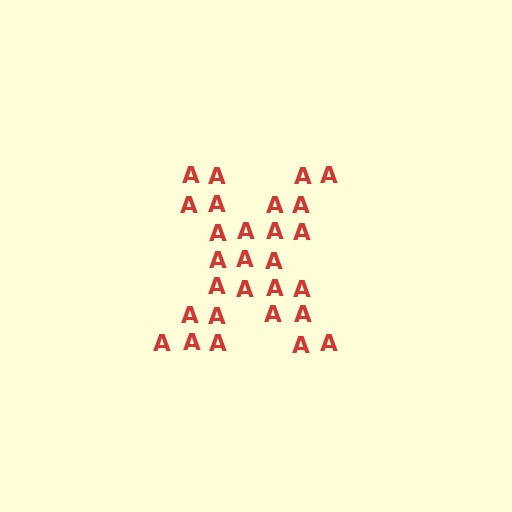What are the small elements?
The small elements are letter A's.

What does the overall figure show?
The overall figure shows the letter X.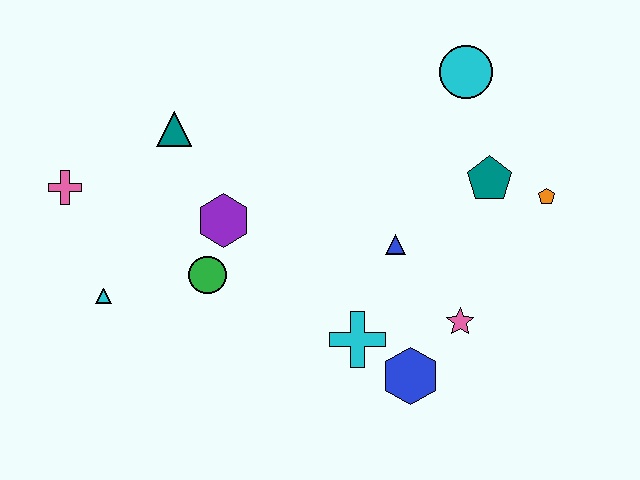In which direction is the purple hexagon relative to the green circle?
The purple hexagon is above the green circle.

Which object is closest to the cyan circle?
The teal pentagon is closest to the cyan circle.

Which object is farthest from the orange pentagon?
The pink cross is farthest from the orange pentagon.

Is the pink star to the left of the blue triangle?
No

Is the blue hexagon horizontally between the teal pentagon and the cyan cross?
Yes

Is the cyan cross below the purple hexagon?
Yes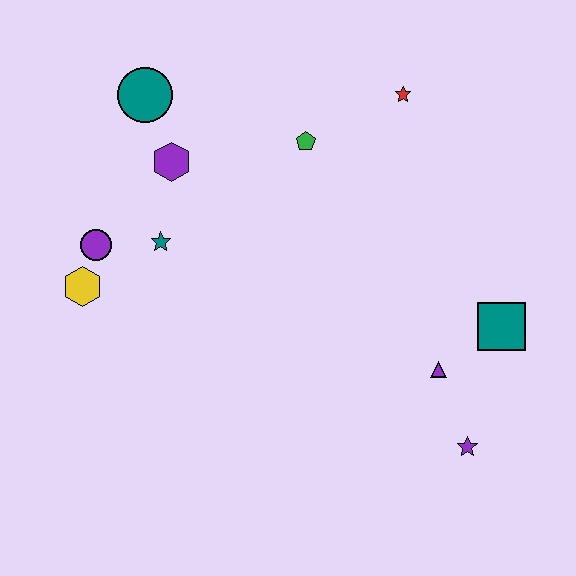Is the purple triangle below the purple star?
No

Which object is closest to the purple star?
The purple triangle is closest to the purple star.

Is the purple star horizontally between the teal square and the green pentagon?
Yes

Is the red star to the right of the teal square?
No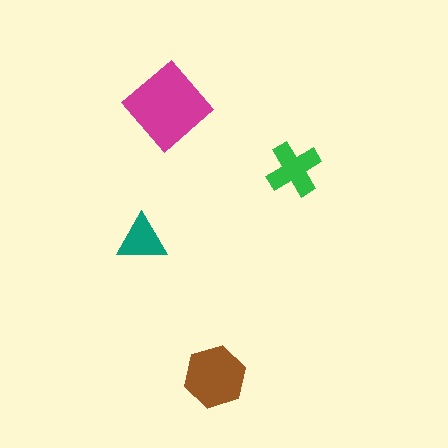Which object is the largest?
The magenta diamond.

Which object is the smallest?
The teal triangle.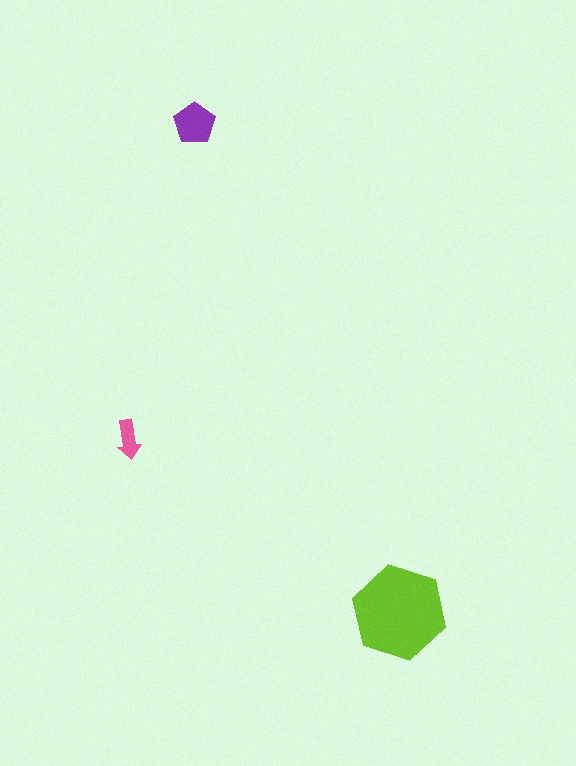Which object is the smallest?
The pink arrow.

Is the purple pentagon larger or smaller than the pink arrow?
Larger.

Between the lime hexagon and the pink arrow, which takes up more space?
The lime hexagon.